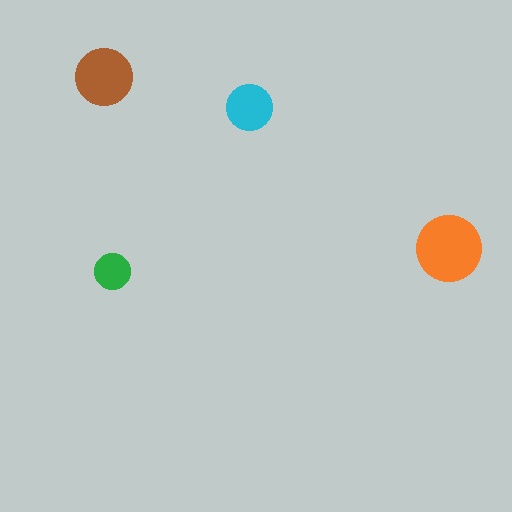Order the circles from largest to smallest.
the orange one, the brown one, the cyan one, the green one.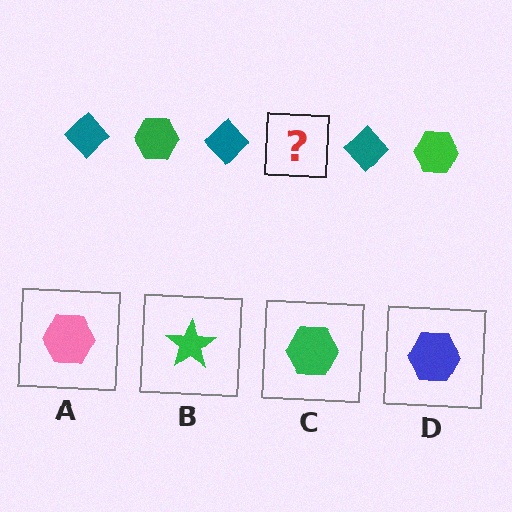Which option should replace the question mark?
Option C.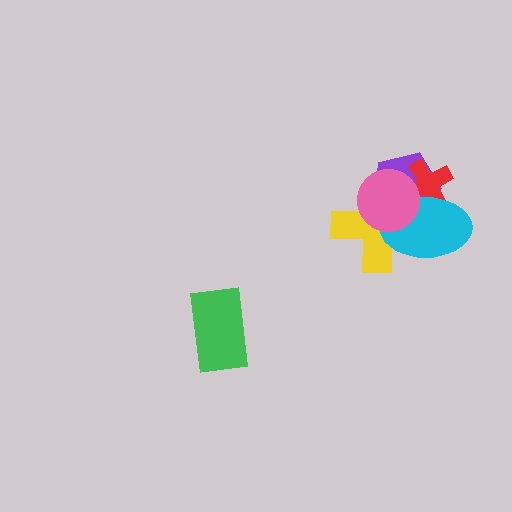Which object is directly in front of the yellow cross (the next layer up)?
The cyan ellipse is directly in front of the yellow cross.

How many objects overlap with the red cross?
4 objects overlap with the red cross.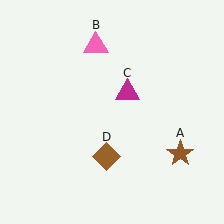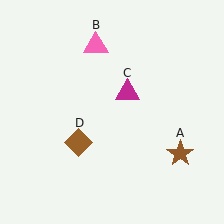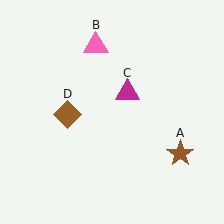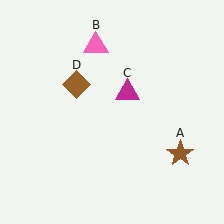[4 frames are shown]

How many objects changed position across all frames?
1 object changed position: brown diamond (object D).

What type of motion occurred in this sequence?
The brown diamond (object D) rotated clockwise around the center of the scene.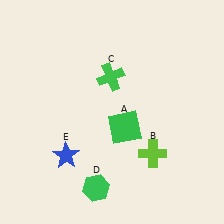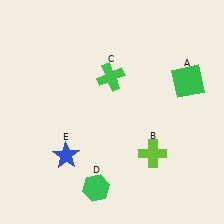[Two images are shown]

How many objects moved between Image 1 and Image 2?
1 object moved between the two images.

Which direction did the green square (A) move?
The green square (A) moved right.